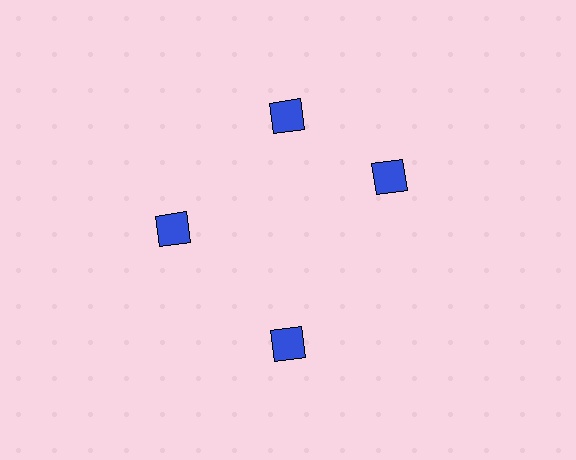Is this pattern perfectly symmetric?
No. The 4 blue squares are arranged in a ring, but one element near the 3 o'clock position is rotated out of alignment along the ring, breaking the 4-fold rotational symmetry.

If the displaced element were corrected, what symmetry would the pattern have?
It would have 4-fold rotational symmetry — the pattern would map onto itself every 90 degrees.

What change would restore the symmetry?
The symmetry would be restored by rotating it back into even spacing with its neighbors so that all 4 squares sit at equal angles and equal distance from the center.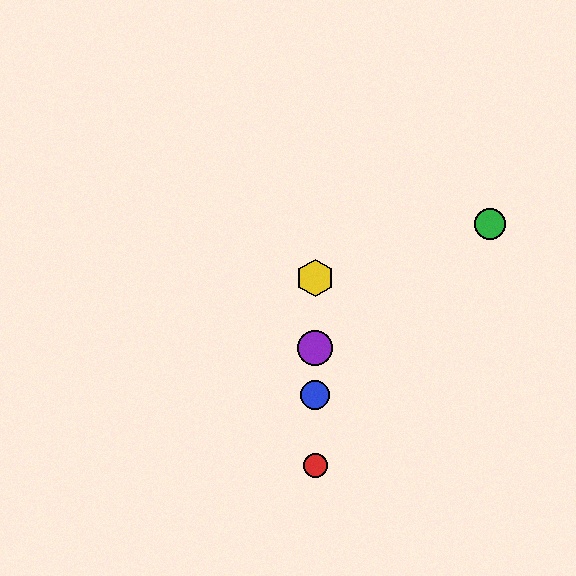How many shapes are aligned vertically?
4 shapes (the red circle, the blue circle, the yellow hexagon, the purple circle) are aligned vertically.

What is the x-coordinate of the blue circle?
The blue circle is at x≈315.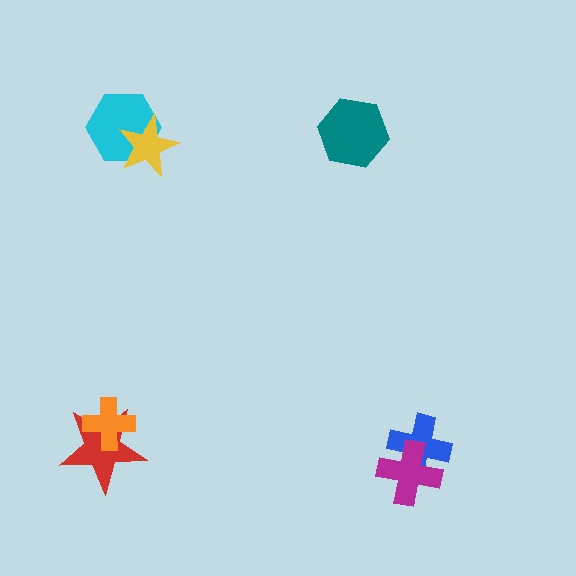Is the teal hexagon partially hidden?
No, no other shape covers it.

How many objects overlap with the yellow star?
1 object overlaps with the yellow star.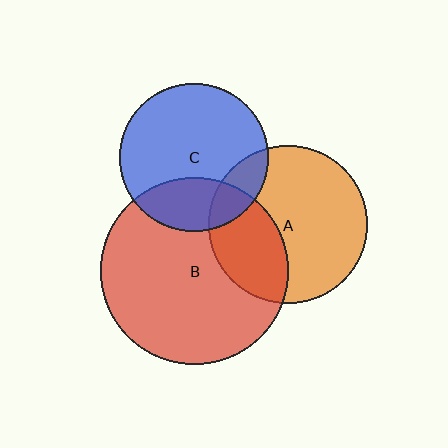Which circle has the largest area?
Circle B (red).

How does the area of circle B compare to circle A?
Approximately 1.4 times.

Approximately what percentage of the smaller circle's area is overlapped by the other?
Approximately 15%.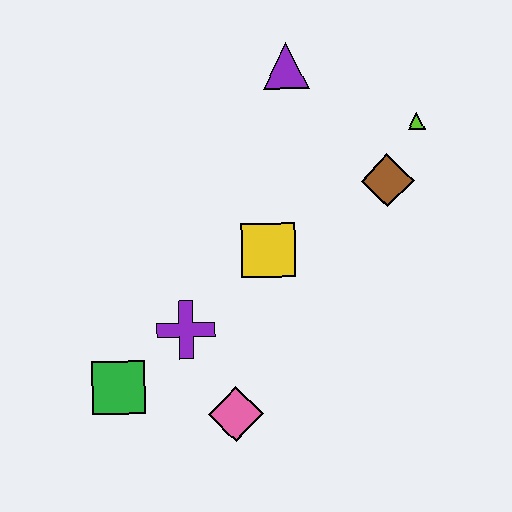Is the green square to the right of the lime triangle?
No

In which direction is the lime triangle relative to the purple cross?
The lime triangle is to the right of the purple cross.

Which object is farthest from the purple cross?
The lime triangle is farthest from the purple cross.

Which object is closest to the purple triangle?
The lime triangle is closest to the purple triangle.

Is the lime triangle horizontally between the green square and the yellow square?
No